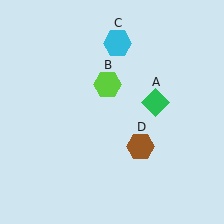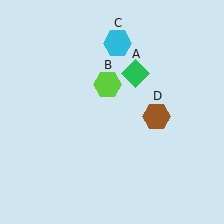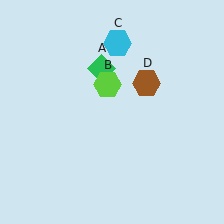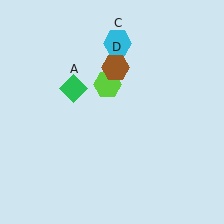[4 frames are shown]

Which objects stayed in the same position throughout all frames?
Lime hexagon (object B) and cyan hexagon (object C) remained stationary.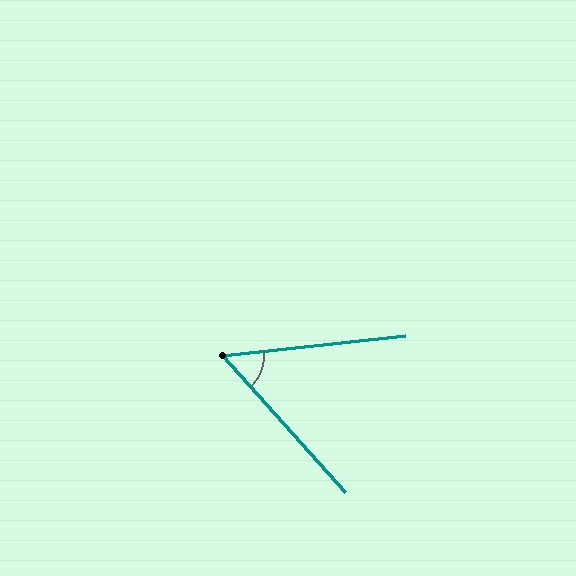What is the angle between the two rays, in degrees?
Approximately 55 degrees.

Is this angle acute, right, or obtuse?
It is acute.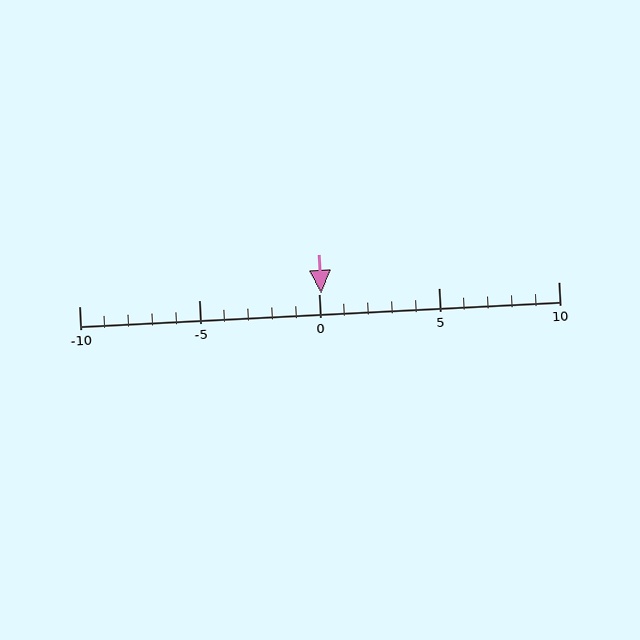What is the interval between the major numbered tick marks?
The major tick marks are spaced 5 units apart.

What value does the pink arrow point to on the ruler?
The pink arrow points to approximately 0.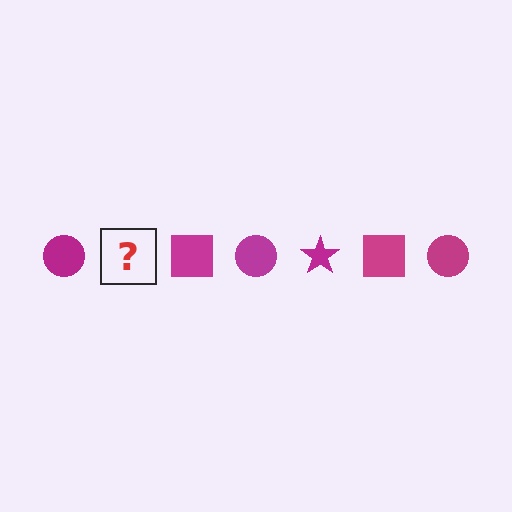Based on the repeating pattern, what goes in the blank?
The blank should be a magenta star.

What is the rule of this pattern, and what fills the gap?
The rule is that the pattern cycles through circle, star, square shapes in magenta. The gap should be filled with a magenta star.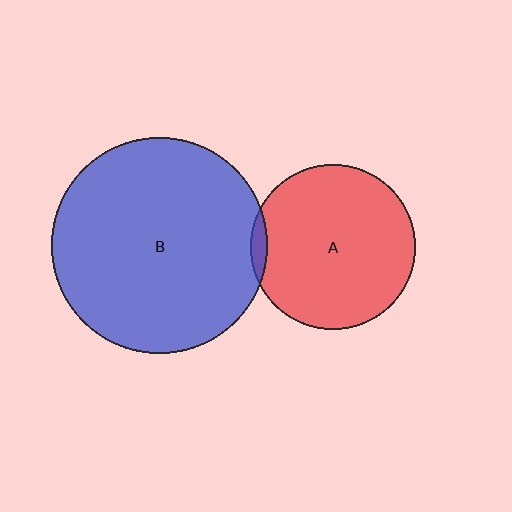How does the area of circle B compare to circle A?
Approximately 1.7 times.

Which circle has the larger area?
Circle B (blue).